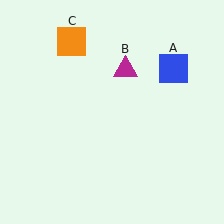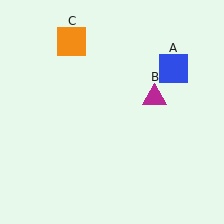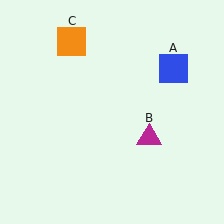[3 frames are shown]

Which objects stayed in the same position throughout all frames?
Blue square (object A) and orange square (object C) remained stationary.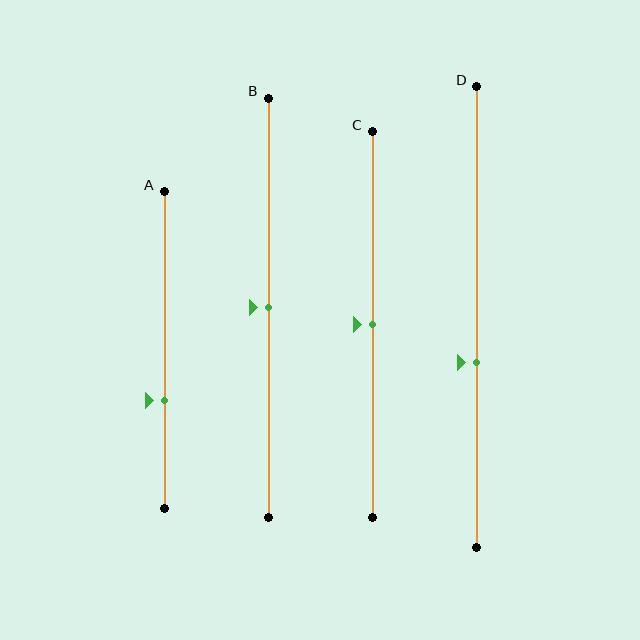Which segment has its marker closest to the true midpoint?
Segment B has its marker closest to the true midpoint.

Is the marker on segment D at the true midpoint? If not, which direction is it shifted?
No, the marker on segment D is shifted downward by about 10% of the segment length.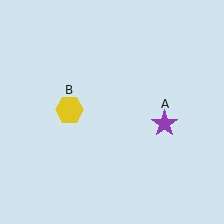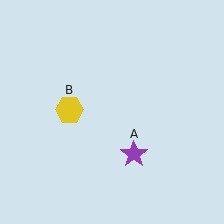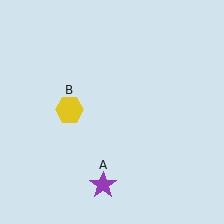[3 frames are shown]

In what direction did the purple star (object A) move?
The purple star (object A) moved down and to the left.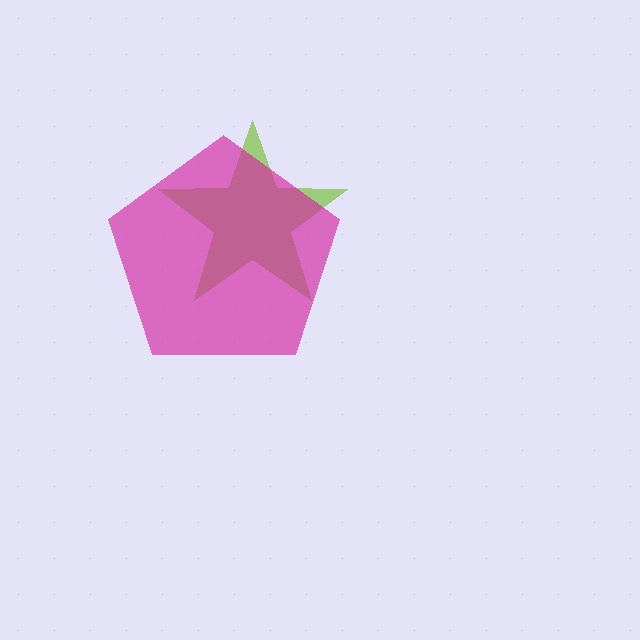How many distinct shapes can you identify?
There are 2 distinct shapes: a lime star, a magenta pentagon.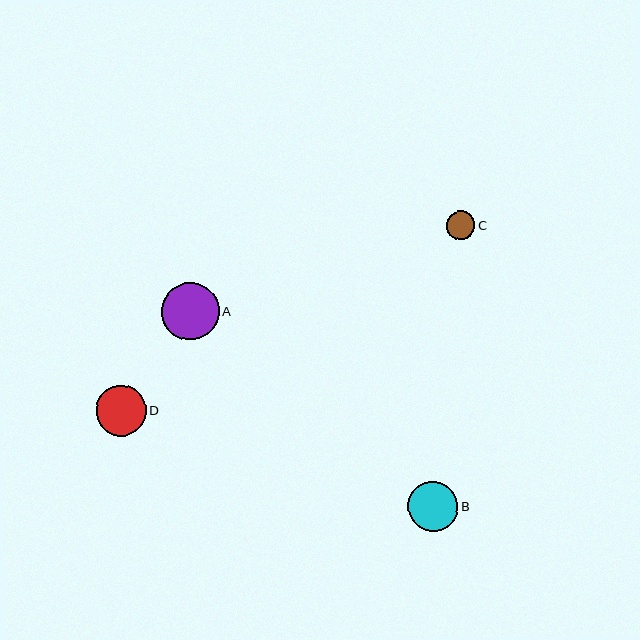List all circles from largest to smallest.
From largest to smallest: A, D, B, C.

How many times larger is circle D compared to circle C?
Circle D is approximately 1.7 times the size of circle C.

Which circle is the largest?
Circle A is the largest with a size of approximately 58 pixels.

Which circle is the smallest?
Circle C is the smallest with a size of approximately 29 pixels.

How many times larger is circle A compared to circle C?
Circle A is approximately 2.0 times the size of circle C.